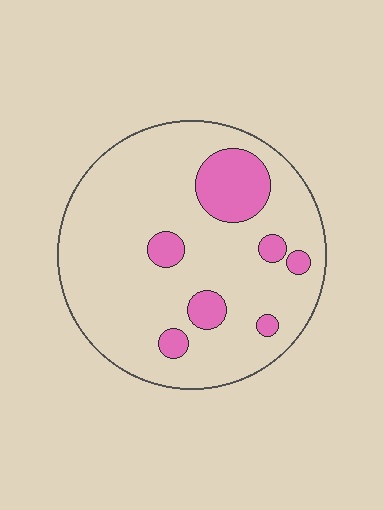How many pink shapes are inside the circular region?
7.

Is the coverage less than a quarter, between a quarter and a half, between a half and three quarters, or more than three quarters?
Less than a quarter.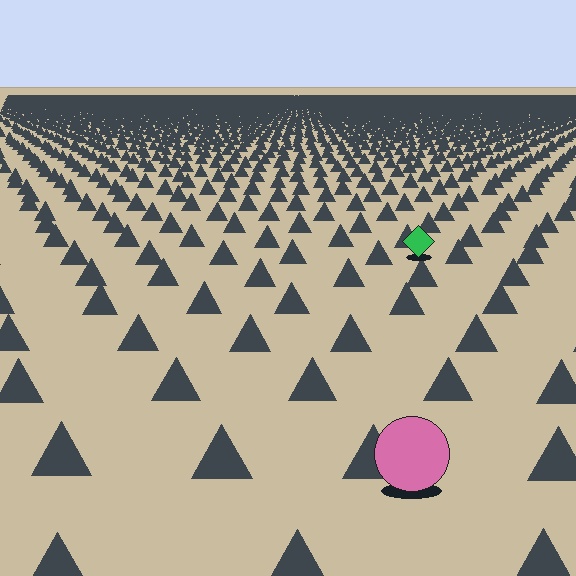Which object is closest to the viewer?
The pink circle is closest. The texture marks near it are larger and more spread out.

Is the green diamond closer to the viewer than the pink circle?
No. The pink circle is closer — you can tell from the texture gradient: the ground texture is coarser near it.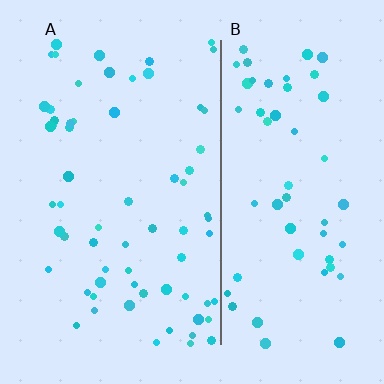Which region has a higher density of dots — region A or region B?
A (the left).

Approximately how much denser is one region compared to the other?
Approximately 1.1× — region A over region B.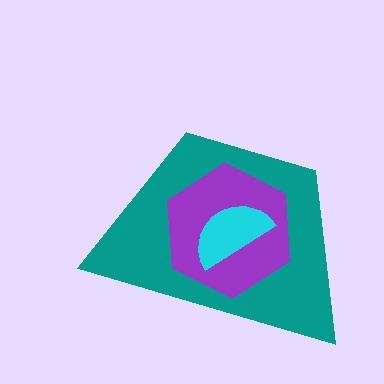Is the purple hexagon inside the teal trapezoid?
Yes.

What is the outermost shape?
The teal trapezoid.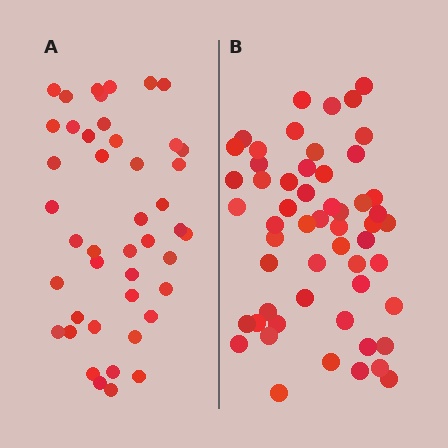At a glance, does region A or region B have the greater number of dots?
Region B (the right region) has more dots.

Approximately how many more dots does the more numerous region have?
Region B has roughly 12 or so more dots than region A.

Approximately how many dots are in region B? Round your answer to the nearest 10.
About 60 dots. (The exact count is 55, which rounds to 60.)